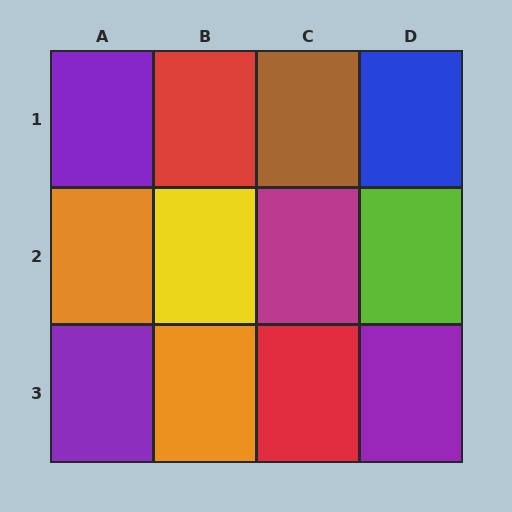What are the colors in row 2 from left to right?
Orange, yellow, magenta, lime.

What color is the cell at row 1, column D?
Blue.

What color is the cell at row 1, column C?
Brown.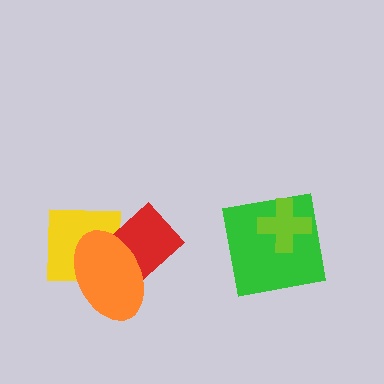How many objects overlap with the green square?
1 object overlaps with the green square.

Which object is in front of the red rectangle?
The orange ellipse is in front of the red rectangle.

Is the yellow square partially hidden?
Yes, it is partially covered by another shape.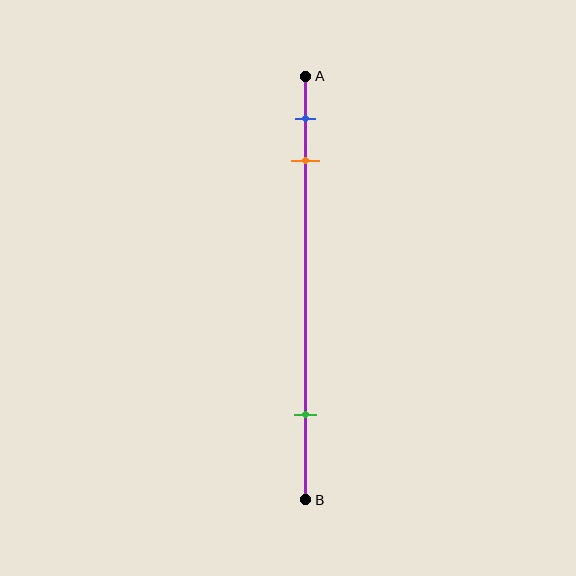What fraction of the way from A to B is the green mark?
The green mark is approximately 80% (0.8) of the way from A to B.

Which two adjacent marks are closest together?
The blue and orange marks are the closest adjacent pair.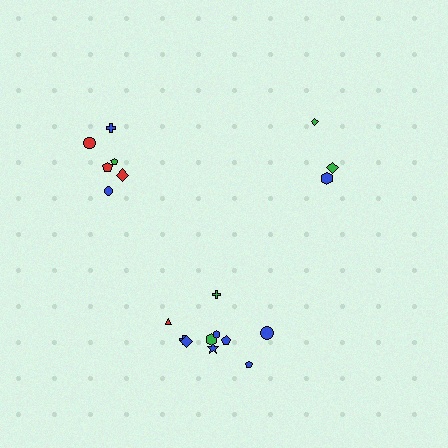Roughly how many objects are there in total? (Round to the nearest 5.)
Roughly 20 objects in total.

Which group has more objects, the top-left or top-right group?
The top-left group.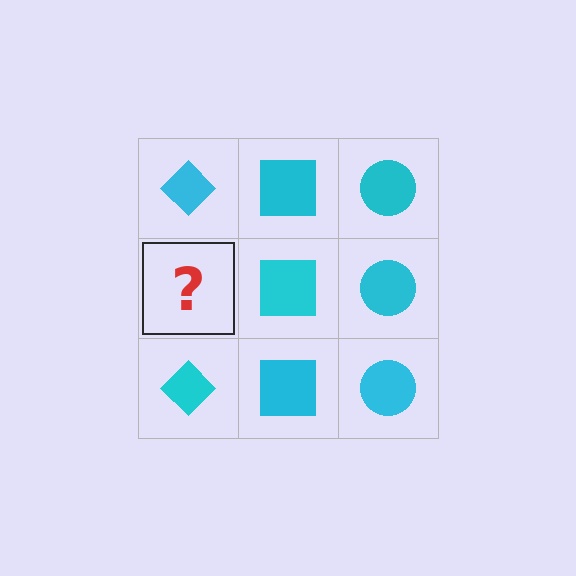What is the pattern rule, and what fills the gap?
The rule is that each column has a consistent shape. The gap should be filled with a cyan diamond.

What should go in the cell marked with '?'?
The missing cell should contain a cyan diamond.